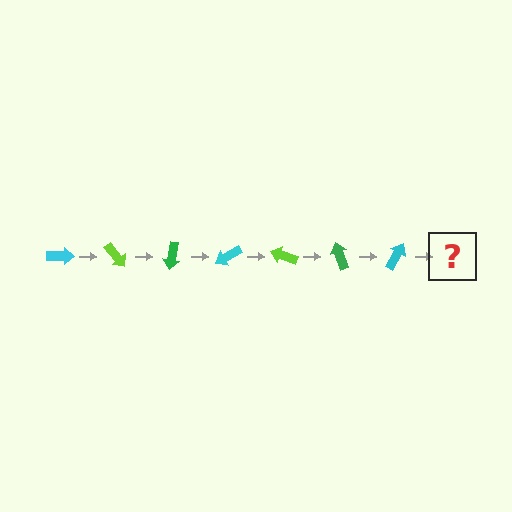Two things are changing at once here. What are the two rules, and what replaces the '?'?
The two rules are that it rotates 50 degrees each step and the color cycles through cyan, lime, and green. The '?' should be a lime arrow, rotated 350 degrees from the start.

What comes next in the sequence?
The next element should be a lime arrow, rotated 350 degrees from the start.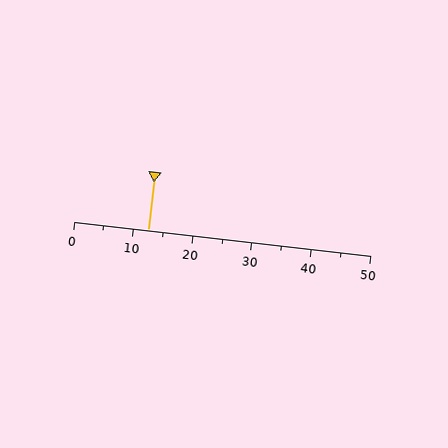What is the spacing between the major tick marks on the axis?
The major ticks are spaced 10 apart.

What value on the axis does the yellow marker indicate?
The marker indicates approximately 12.5.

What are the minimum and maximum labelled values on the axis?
The axis runs from 0 to 50.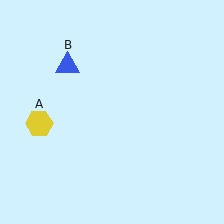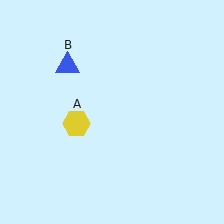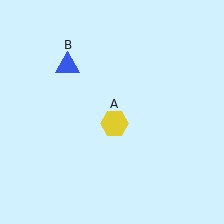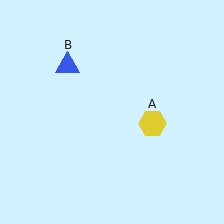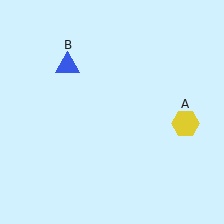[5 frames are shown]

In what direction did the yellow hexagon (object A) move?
The yellow hexagon (object A) moved right.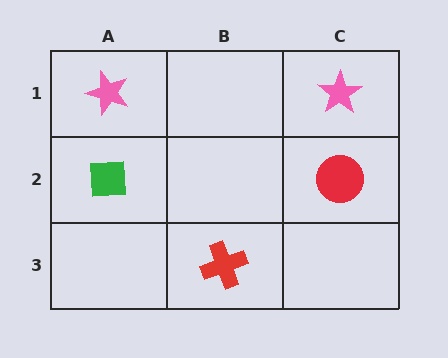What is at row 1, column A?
A pink star.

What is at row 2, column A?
A green square.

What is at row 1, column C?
A pink star.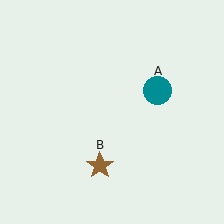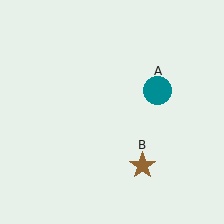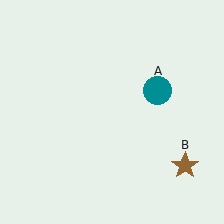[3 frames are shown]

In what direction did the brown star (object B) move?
The brown star (object B) moved right.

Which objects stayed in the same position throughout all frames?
Teal circle (object A) remained stationary.